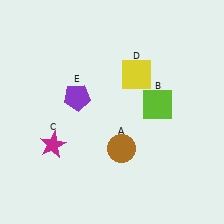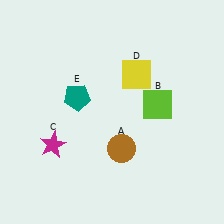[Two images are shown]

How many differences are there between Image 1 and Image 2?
There is 1 difference between the two images.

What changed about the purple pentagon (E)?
In Image 1, E is purple. In Image 2, it changed to teal.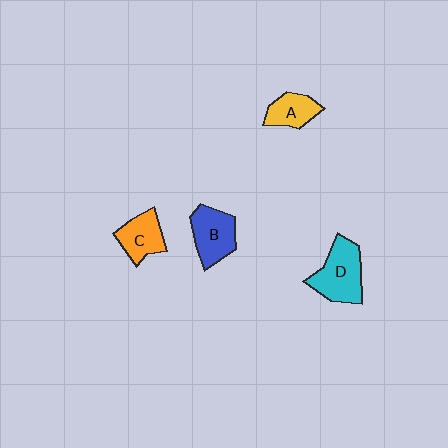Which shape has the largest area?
Shape D (cyan).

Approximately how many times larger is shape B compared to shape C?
Approximately 1.2 times.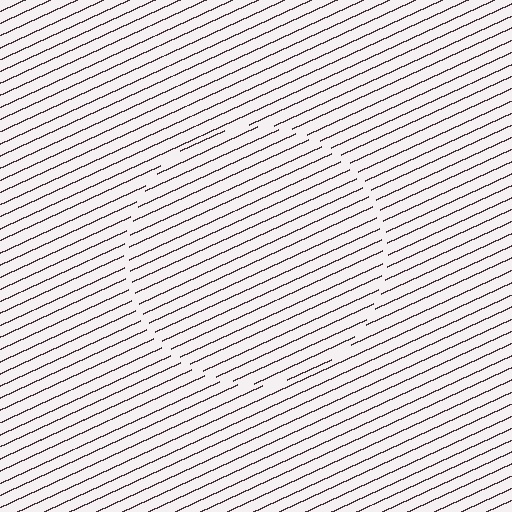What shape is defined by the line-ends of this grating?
An illusory circle. The interior of the shape contains the same grating, shifted by half a period — the contour is defined by the phase discontinuity where line-ends from the inner and outer gratings abut.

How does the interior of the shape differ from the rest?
The interior of the shape contains the same grating, shifted by half a period — the contour is defined by the phase discontinuity where line-ends from the inner and outer gratings abut.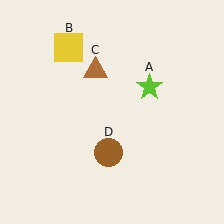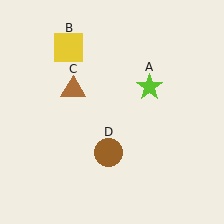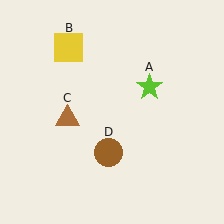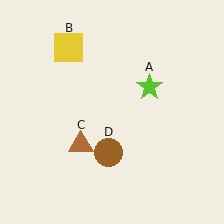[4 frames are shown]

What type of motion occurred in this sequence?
The brown triangle (object C) rotated counterclockwise around the center of the scene.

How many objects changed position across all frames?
1 object changed position: brown triangle (object C).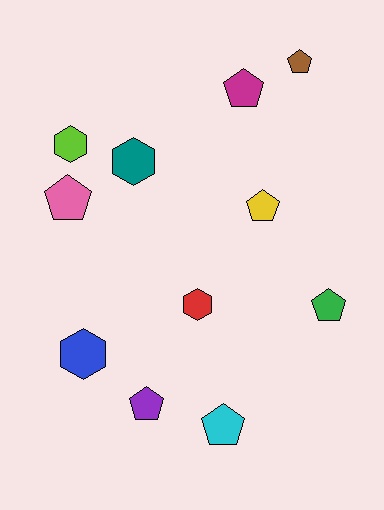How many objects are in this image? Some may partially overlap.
There are 11 objects.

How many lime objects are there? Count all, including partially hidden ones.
There is 1 lime object.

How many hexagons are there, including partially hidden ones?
There are 4 hexagons.